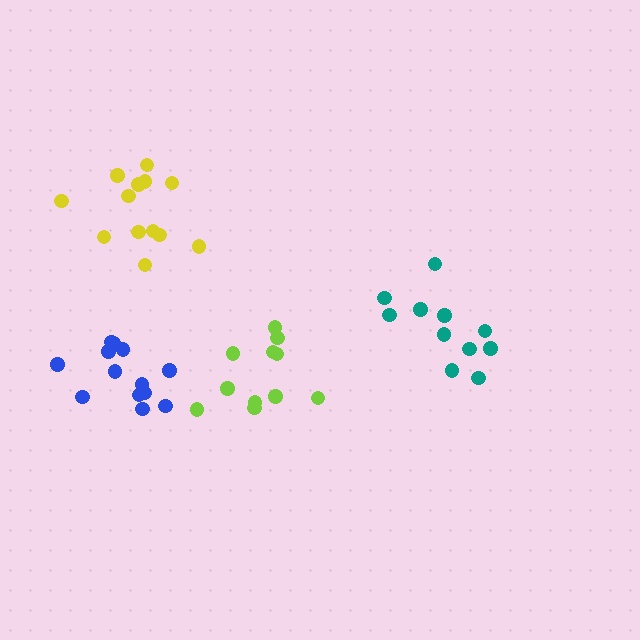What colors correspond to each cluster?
The clusters are colored: blue, teal, lime, yellow.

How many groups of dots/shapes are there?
There are 4 groups.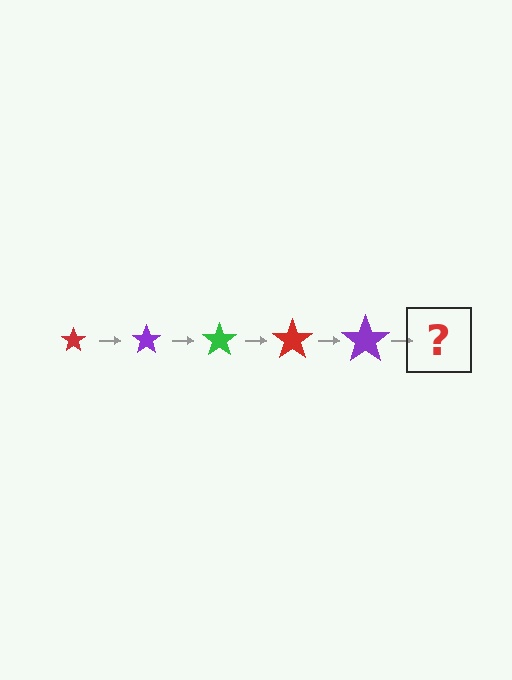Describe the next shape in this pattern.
It should be a green star, larger than the previous one.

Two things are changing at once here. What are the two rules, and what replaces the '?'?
The two rules are that the star grows larger each step and the color cycles through red, purple, and green. The '?' should be a green star, larger than the previous one.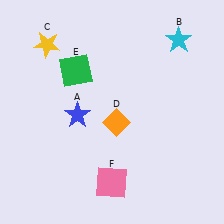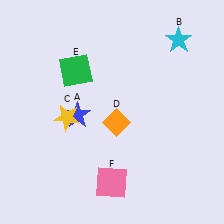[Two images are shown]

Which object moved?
The yellow star (C) moved down.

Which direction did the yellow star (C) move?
The yellow star (C) moved down.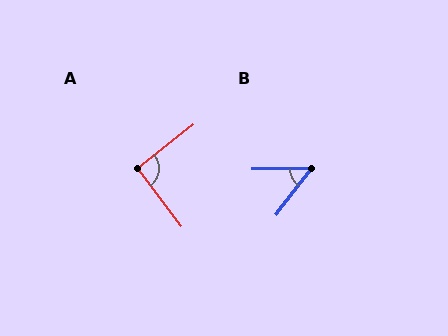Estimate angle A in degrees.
Approximately 91 degrees.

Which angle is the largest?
A, at approximately 91 degrees.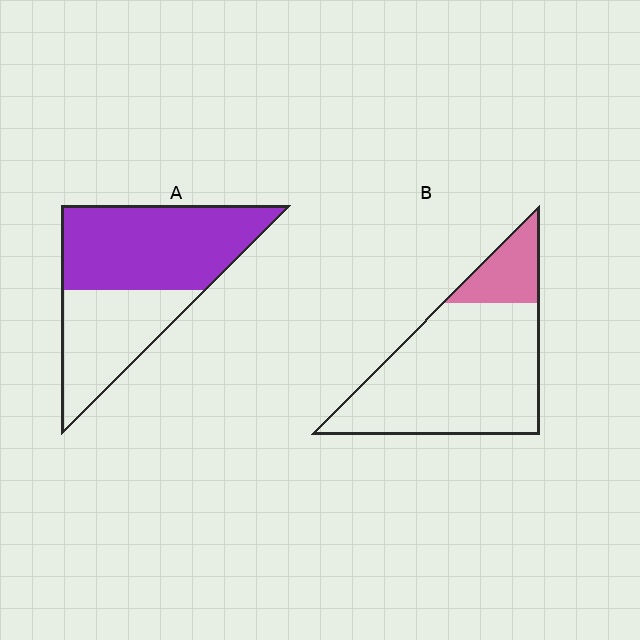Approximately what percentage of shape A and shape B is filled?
A is approximately 60% and B is approximately 20%.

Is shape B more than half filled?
No.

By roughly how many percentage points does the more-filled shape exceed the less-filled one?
By roughly 40 percentage points (A over B).